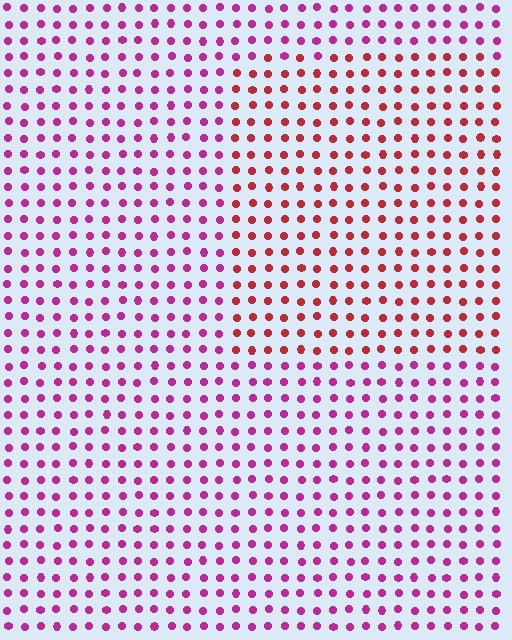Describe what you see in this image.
The image is filled with small magenta elements in a uniform arrangement. A rectangle-shaped region is visible where the elements are tinted to a slightly different hue, forming a subtle color boundary.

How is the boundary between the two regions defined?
The boundary is defined purely by a slight shift in hue (about 39 degrees). Spacing, size, and orientation are identical on both sides.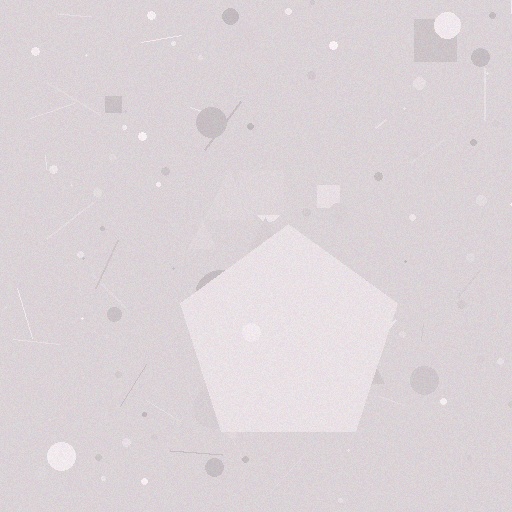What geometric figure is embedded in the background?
A pentagon is embedded in the background.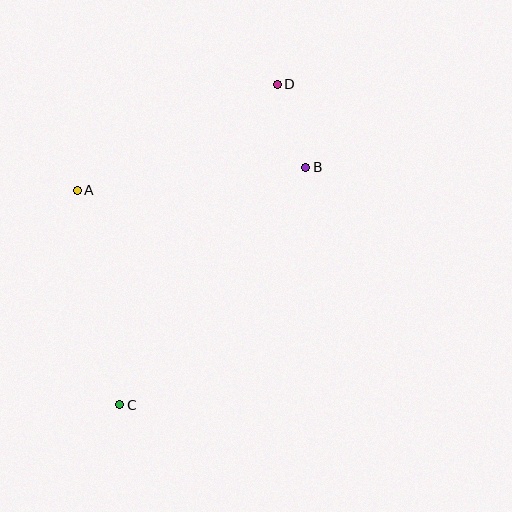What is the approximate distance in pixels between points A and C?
The distance between A and C is approximately 219 pixels.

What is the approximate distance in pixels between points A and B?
The distance between A and B is approximately 230 pixels.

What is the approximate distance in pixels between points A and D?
The distance between A and D is approximately 226 pixels.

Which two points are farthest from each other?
Points C and D are farthest from each other.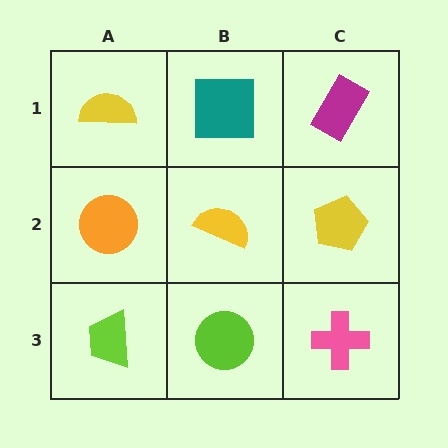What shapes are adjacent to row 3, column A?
An orange circle (row 2, column A), a lime circle (row 3, column B).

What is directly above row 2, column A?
A yellow semicircle.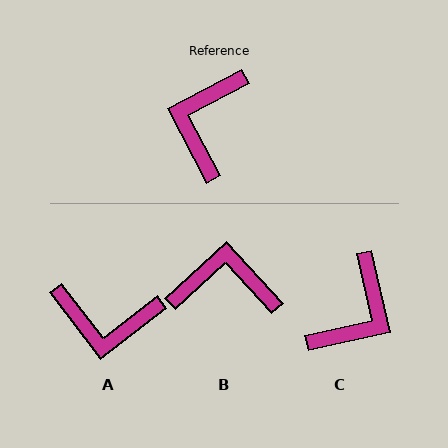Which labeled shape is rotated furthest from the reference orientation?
C, about 165 degrees away.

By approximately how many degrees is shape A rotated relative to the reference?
Approximately 100 degrees counter-clockwise.